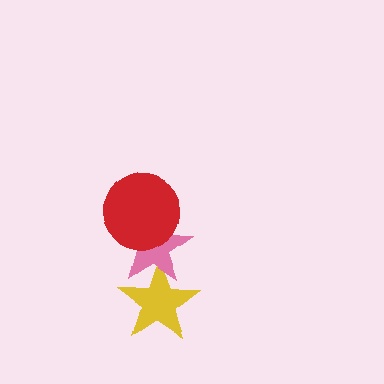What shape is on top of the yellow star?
The pink star is on top of the yellow star.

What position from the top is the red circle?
The red circle is 1st from the top.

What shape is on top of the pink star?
The red circle is on top of the pink star.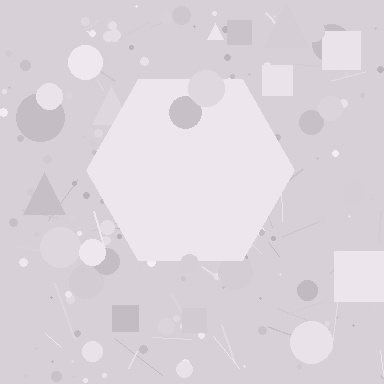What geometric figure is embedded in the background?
A hexagon is embedded in the background.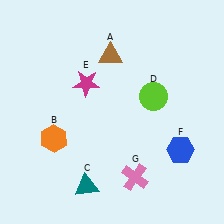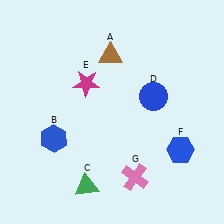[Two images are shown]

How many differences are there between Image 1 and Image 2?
There are 3 differences between the two images.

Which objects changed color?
B changed from orange to blue. C changed from teal to green. D changed from lime to blue.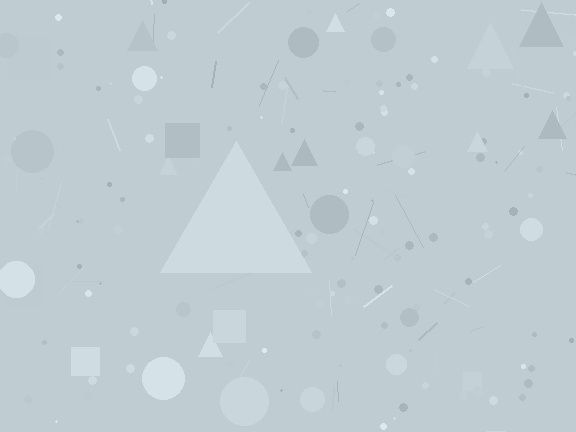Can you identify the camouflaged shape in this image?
The camouflaged shape is a triangle.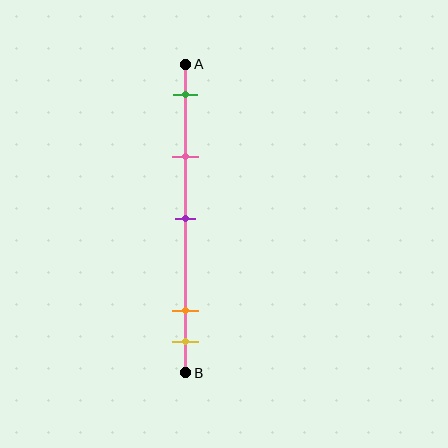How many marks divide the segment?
There are 5 marks dividing the segment.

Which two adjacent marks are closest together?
The orange and yellow marks are the closest adjacent pair.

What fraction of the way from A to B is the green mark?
The green mark is approximately 10% (0.1) of the way from A to B.